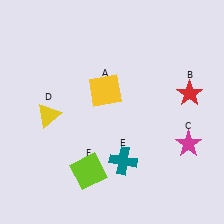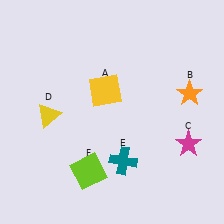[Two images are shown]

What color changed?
The star (B) changed from red in Image 1 to orange in Image 2.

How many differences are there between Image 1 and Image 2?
There is 1 difference between the two images.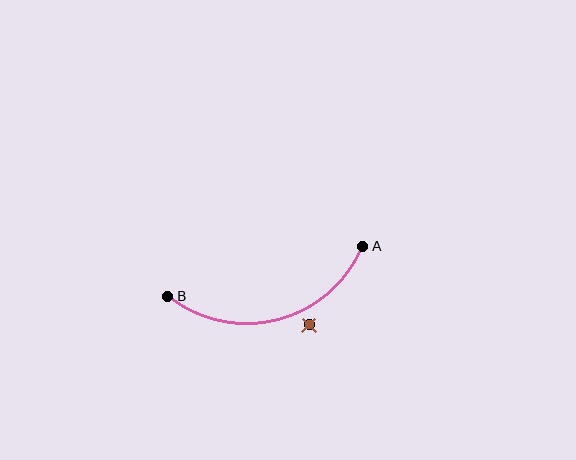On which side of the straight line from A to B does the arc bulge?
The arc bulges below the straight line connecting A and B.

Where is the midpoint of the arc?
The arc midpoint is the point on the curve farthest from the straight line joining A and B. It sits below that line.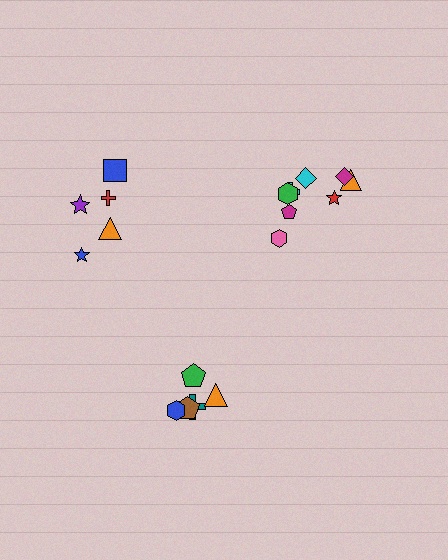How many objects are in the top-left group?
There are 5 objects.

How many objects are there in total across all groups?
There are 18 objects.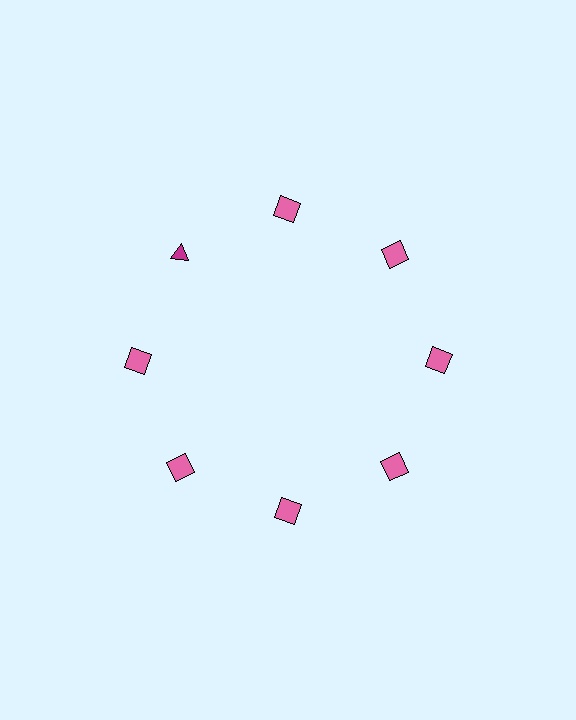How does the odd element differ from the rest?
It differs in both color (magenta instead of pink) and shape (triangle instead of square).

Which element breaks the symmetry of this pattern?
The magenta triangle at roughly the 10 o'clock position breaks the symmetry. All other shapes are pink squares.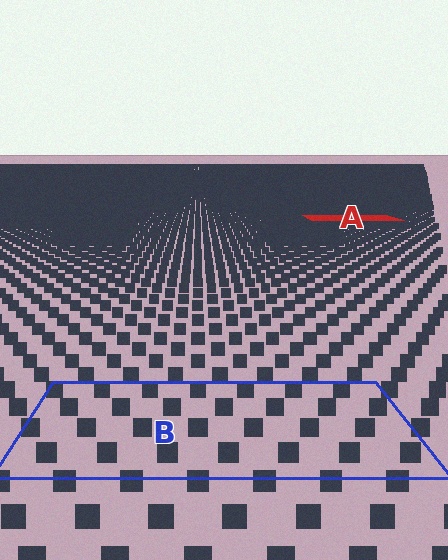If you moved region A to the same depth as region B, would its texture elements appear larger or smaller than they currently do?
They would appear larger. At a closer depth, the same texture elements are projected at a bigger on-screen size.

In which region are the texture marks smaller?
The texture marks are smaller in region A, because it is farther away.